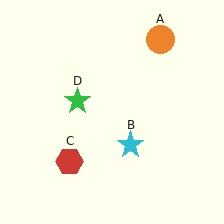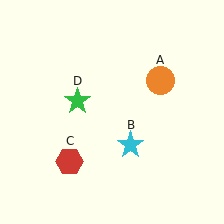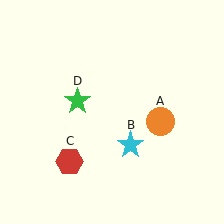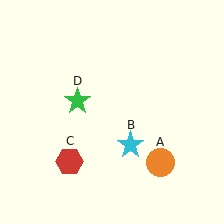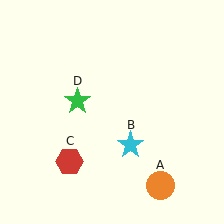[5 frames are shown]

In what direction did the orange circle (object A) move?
The orange circle (object A) moved down.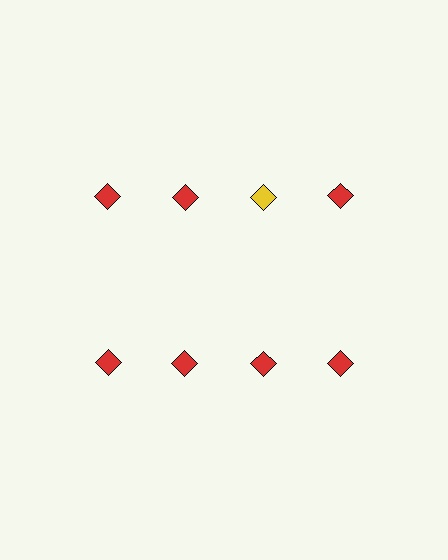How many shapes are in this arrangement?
There are 8 shapes arranged in a grid pattern.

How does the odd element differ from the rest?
It has a different color: yellow instead of red.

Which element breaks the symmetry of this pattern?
The yellow diamond in the top row, center column breaks the symmetry. All other shapes are red diamonds.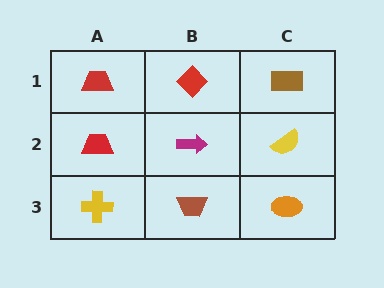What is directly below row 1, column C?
A yellow semicircle.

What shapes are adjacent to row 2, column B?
A red diamond (row 1, column B), a brown trapezoid (row 3, column B), a red trapezoid (row 2, column A), a yellow semicircle (row 2, column C).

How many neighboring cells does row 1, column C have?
2.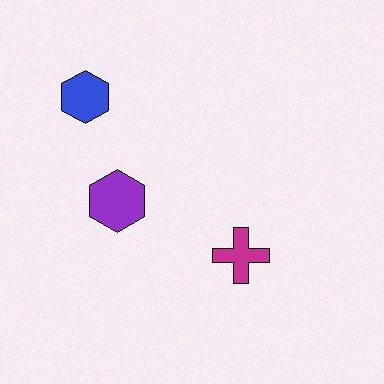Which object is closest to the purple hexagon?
The blue hexagon is closest to the purple hexagon.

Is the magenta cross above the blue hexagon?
No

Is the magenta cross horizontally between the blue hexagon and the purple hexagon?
No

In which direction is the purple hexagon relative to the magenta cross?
The purple hexagon is to the left of the magenta cross.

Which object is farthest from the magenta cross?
The blue hexagon is farthest from the magenta cross.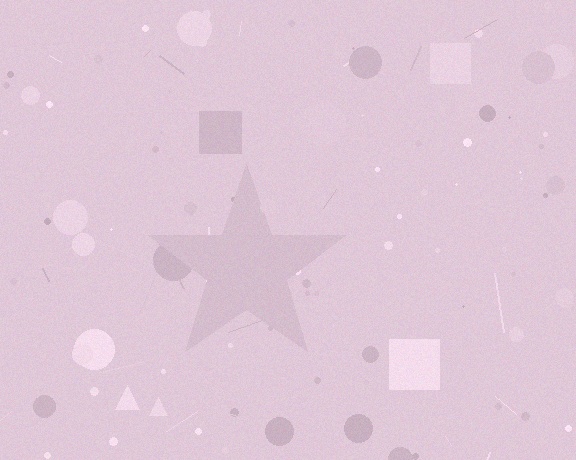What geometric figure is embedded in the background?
A star is embedded in the background.